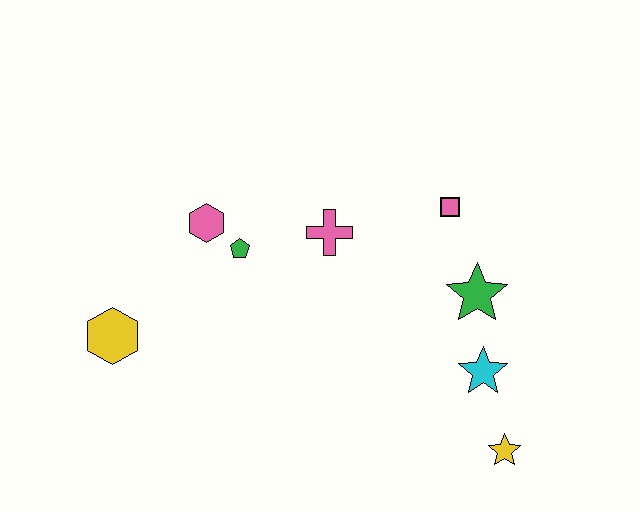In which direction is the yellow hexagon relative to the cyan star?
The yellow hexagon is to the left of the cyan star.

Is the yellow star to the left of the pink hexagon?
No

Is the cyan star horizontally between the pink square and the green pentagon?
No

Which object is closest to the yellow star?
The cyan star is closest to the yellow star.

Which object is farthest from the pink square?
The yellow hexagon is farthest from the pink square.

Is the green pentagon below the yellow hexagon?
No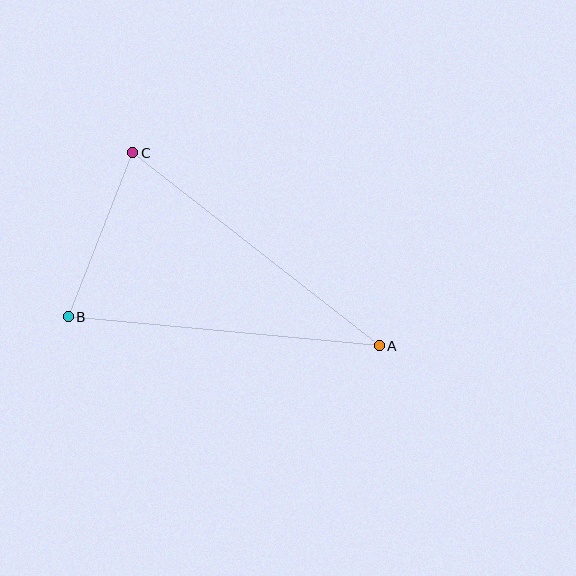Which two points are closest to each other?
Points B and C are closest to each other.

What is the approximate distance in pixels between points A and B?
The distance between A and B is approximately 312 pixels.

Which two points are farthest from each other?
Points A and C are farthest from each other.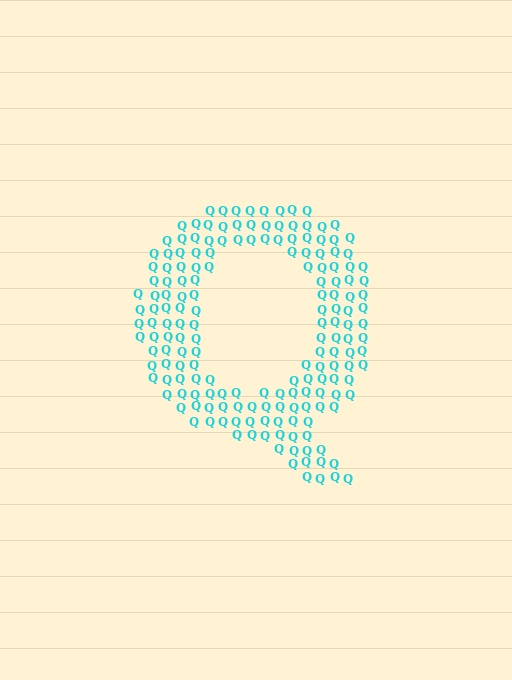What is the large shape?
The large shape is the letter Q.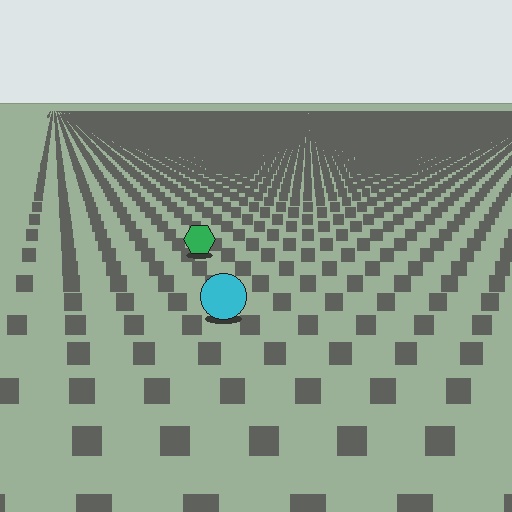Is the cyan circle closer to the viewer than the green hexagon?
Yes. The cyan circle is closer — you can tell from the texture gradient: the ground texture is coarser near it.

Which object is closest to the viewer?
The cyan circle is closest. The texture marks near it are larger and more spread out.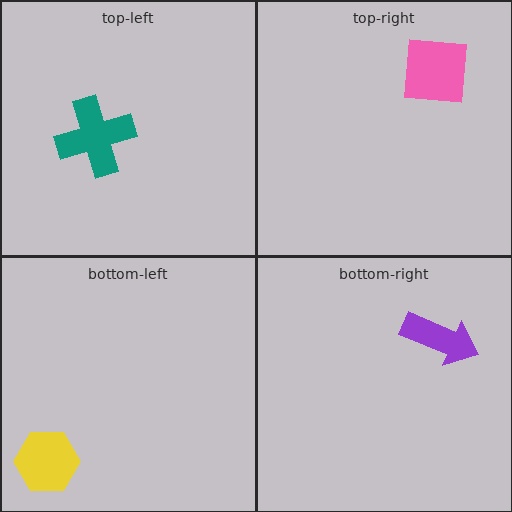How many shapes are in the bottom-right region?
1.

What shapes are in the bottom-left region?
The yellow hexagon.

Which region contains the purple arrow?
The bottom-right region.